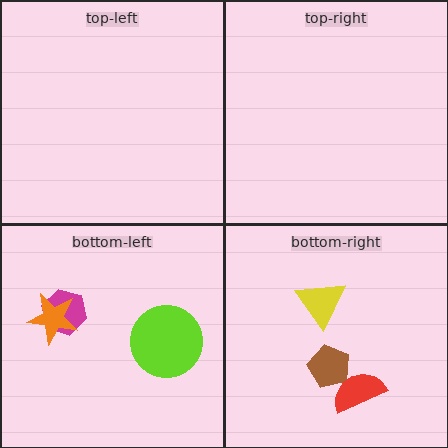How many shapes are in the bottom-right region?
3.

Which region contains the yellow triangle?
The bottom-right region.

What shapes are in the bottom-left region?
The magenta hexagon, the orange star, the lime circle.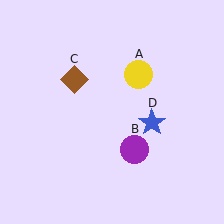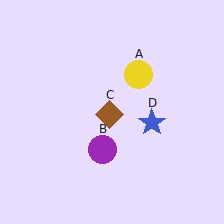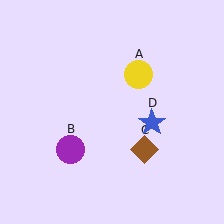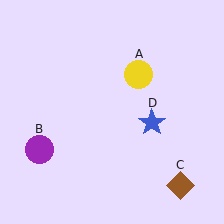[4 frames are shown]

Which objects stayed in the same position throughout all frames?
Yellow circle (object A) and blue star (object D) remained stationary.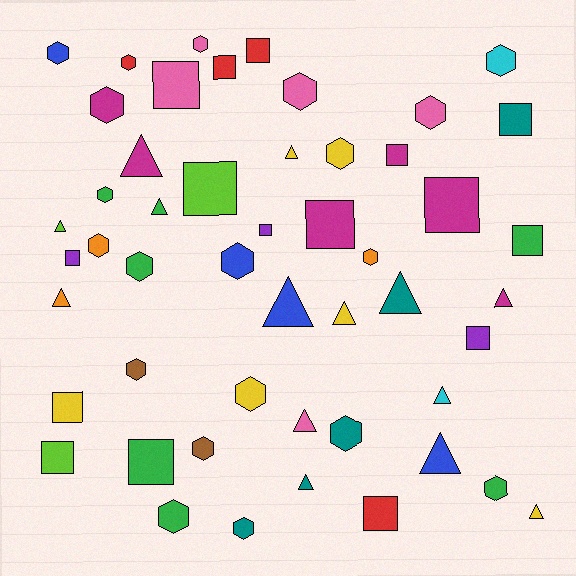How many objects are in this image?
There are 50 objects.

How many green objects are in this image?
There are 7 green objects.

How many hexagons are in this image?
There are 20 hexagons.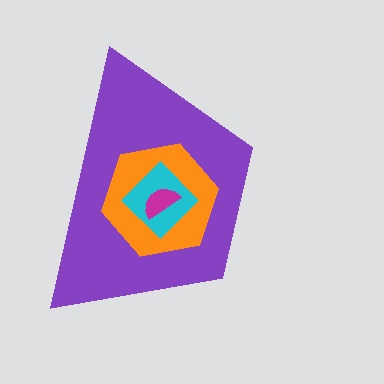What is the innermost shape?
The magenta semicircle.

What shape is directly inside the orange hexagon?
The cyan diamond.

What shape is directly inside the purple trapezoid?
The orange hexagon.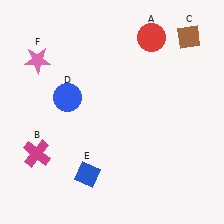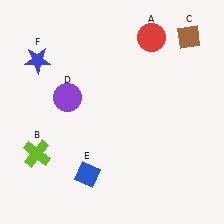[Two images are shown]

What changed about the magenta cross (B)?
In Image 1, B is magenta. In Image 2, it changed to lime.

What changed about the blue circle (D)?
In Image 1, D is blue. In Image 2, it changed to purple.